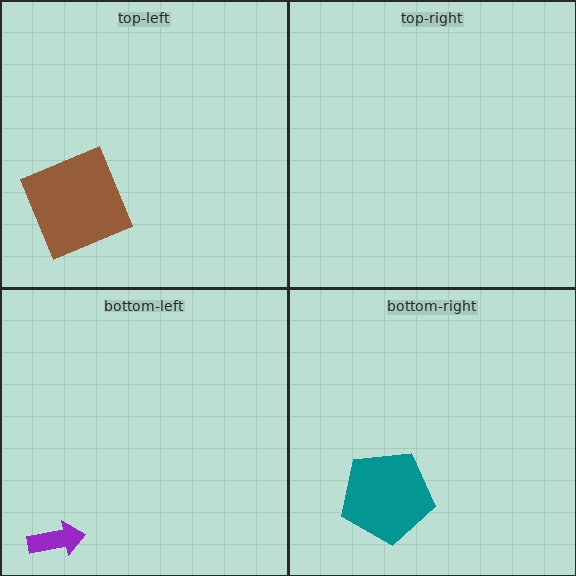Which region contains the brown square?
The top-left region.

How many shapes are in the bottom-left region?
1.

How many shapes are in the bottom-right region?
1.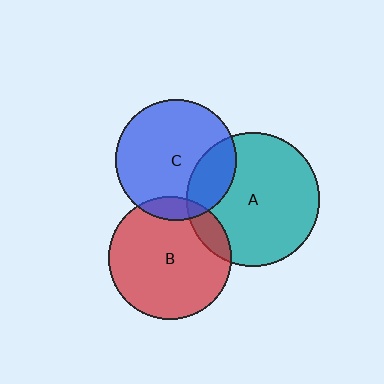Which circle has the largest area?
Circle A (teal).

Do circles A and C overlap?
Yes.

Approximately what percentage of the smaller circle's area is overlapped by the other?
Approximately 25%.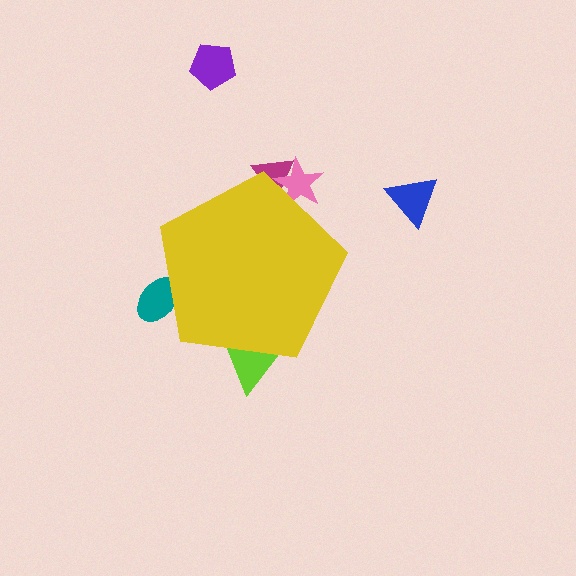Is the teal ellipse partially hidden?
Yes, the teal ellipse is partially hidden behind the yellow pentagon.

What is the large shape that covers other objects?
A yellow pentagon.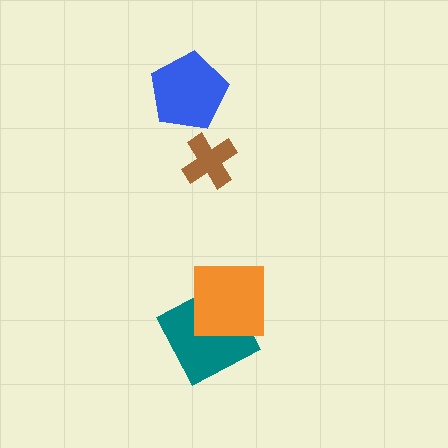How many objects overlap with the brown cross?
0 objects overlap with the brown cross.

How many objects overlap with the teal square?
1 object overlaps with the teal square.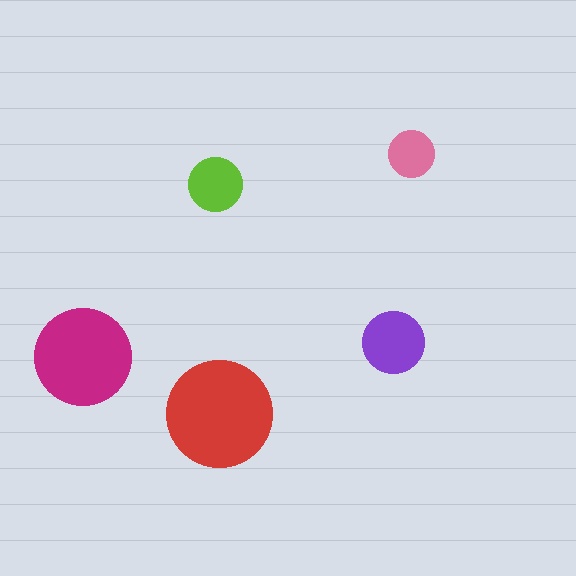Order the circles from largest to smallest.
the red one, the magenta one, the purple one, the lime one, the pink one.